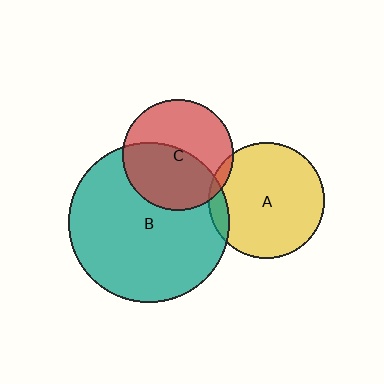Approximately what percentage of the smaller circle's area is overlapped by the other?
Approximately 5%.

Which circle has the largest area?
Circle B (teal).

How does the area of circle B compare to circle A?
Approximately 1.9 times.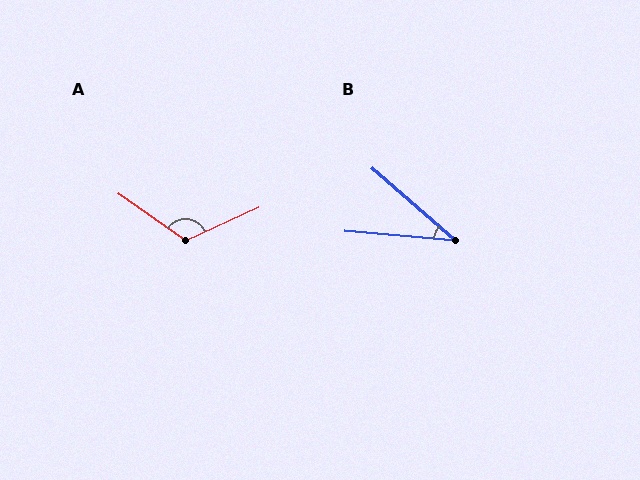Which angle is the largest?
A, at approximately 120 degrees.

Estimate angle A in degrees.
Approximately 120 degrees.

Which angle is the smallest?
B, at approximately 36 degrees.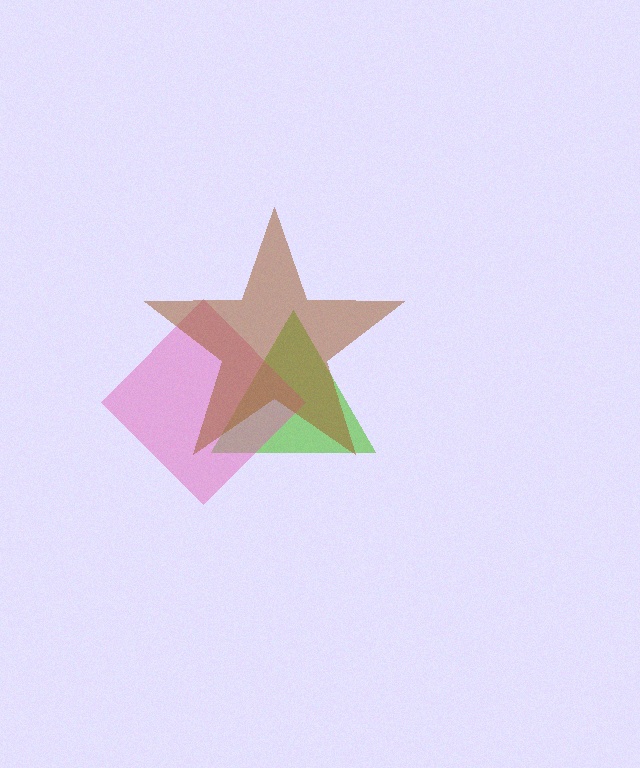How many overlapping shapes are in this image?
There are 3 overlapping shapes in the image.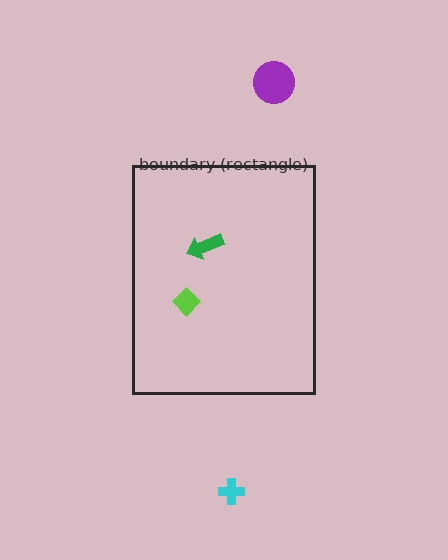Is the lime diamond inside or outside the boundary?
Inside.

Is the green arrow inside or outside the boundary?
Inside.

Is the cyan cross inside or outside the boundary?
Outside.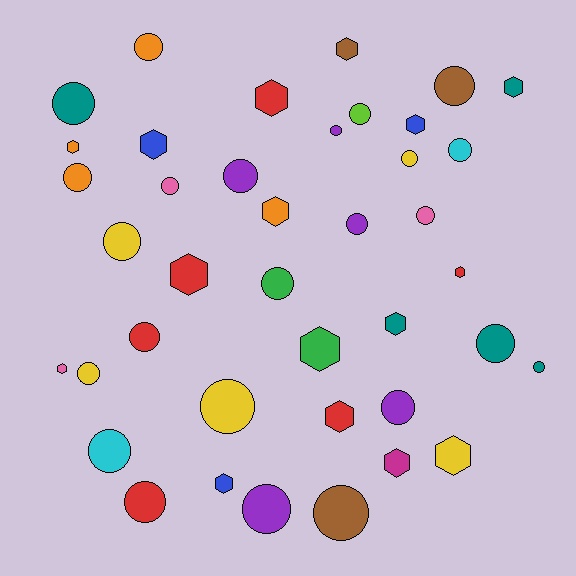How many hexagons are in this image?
There are 16 hexagons.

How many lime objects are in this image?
There is 1 lime object.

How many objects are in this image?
There are 40 objects.